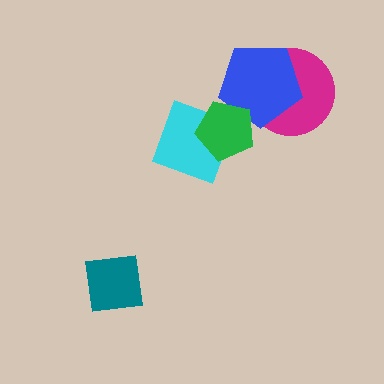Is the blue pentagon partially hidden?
Yes, it is partially covered by another shape.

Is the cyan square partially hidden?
Yes, it is partially covered by another shape.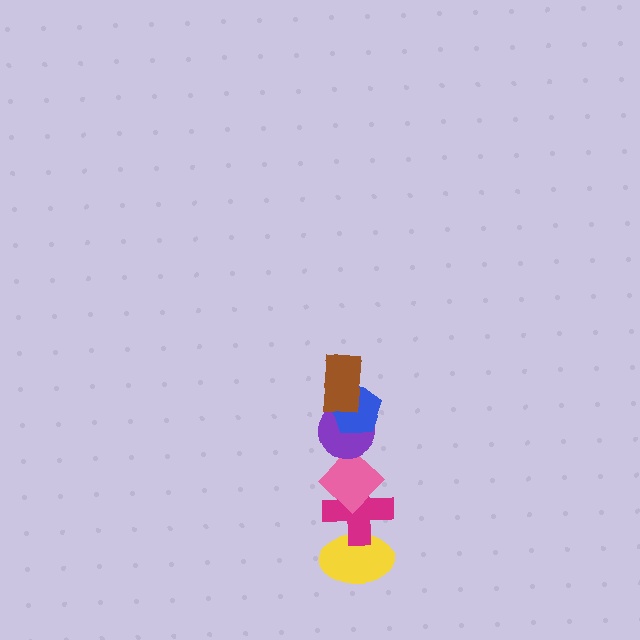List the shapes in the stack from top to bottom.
From top to bottom: the brown rectangle, the blue pentagon, the purple circle, the pink diamond, the magenta cross, the yellow ellipse.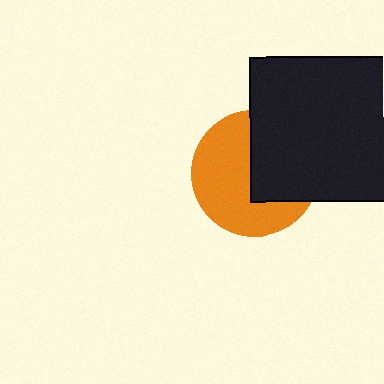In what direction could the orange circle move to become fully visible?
The orange circle could move left. That would shift it out from behind the black square entirely.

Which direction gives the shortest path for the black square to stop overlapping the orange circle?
Moving right gives the shortest separation.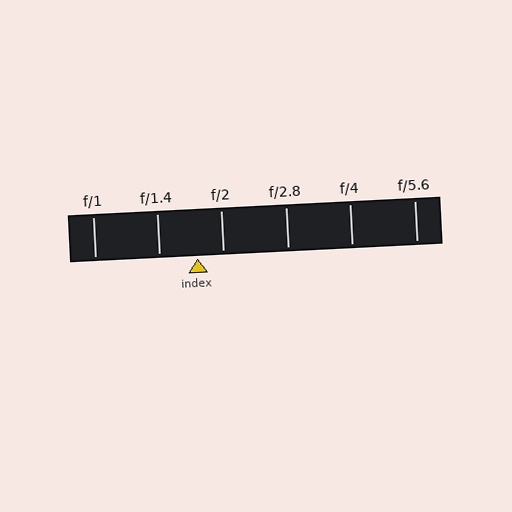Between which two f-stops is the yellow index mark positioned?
The index mark is between f/1.4 and f/2.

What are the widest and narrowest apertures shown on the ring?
The widest aperture shown is f/1 and the narrowest is f/5.6.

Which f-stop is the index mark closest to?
The index mark is closest to f/2.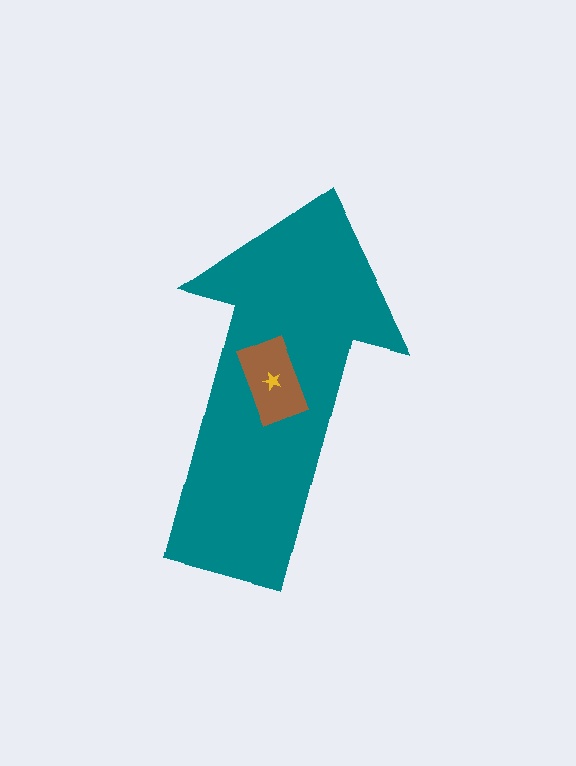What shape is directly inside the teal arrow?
The brown rectangle.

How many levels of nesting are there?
3.